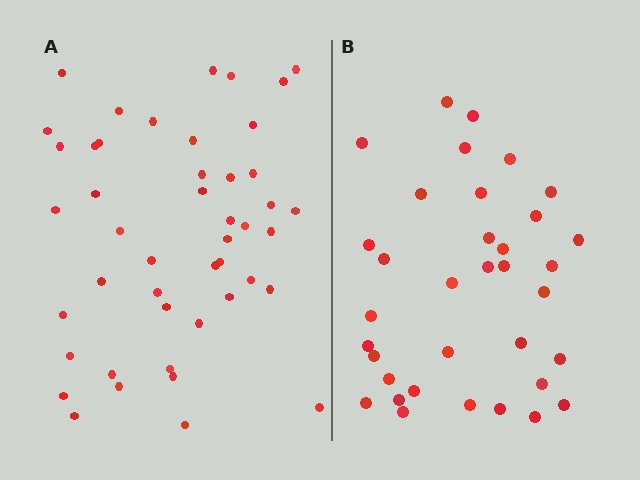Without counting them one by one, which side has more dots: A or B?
Region A (the left region) has more dots.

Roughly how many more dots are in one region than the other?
Region A has roughly 12 or so more dots than region B.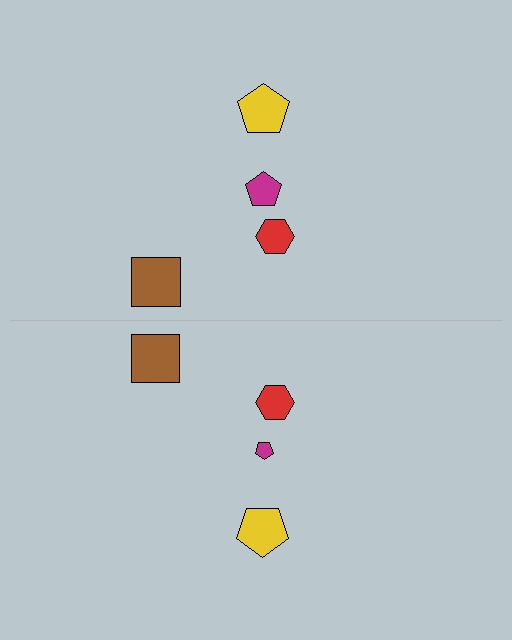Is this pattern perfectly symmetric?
No, the pattern is not perfectly symmetric. The magenta pentagon on the bottom side has a different size than its mirror counterpart.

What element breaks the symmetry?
The magenta pentagon on the bottom side has a different size than its mirror counterpart.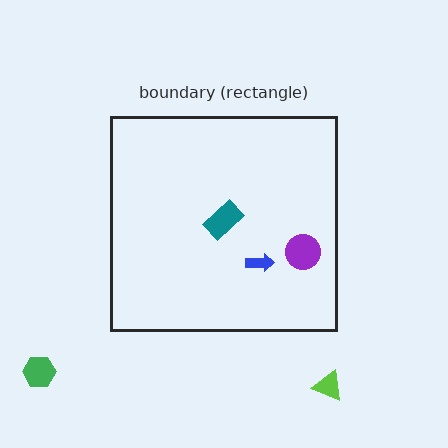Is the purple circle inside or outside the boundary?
Inside.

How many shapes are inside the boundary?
3 inside, 2 outside.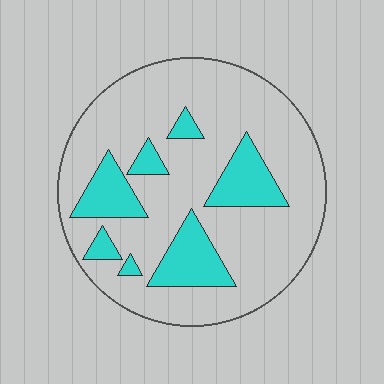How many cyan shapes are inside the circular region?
7.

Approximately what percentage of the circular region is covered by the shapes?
Approximately 20%.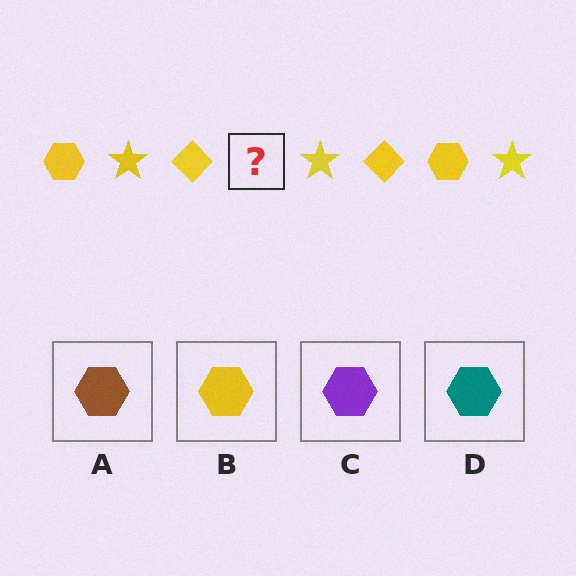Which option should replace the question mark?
Option B.